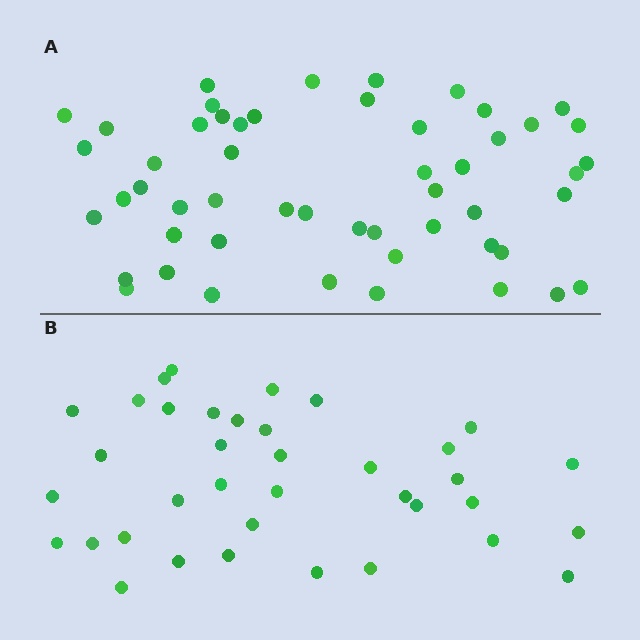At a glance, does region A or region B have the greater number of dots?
Region A (the top region) has more dots.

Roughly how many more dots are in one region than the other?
Region A has approximately 15 more dots than region B.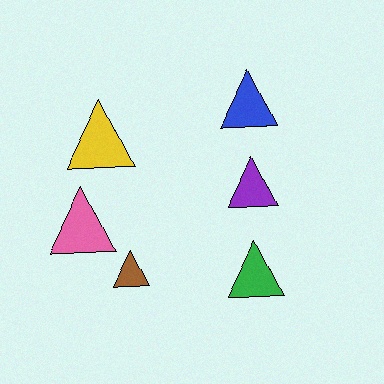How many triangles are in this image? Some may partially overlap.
There are 6 triangles.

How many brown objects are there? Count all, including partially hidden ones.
There is 1 brown object.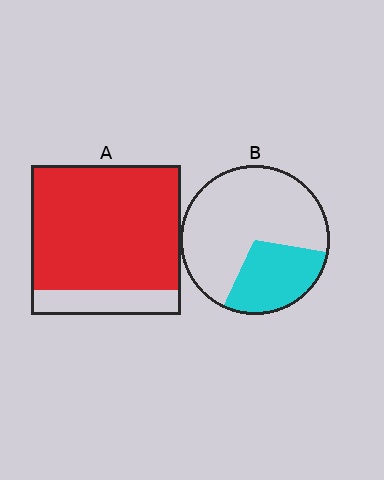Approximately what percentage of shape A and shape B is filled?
A is approximately 85% and B is approximately 30%.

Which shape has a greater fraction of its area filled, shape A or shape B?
Shape A.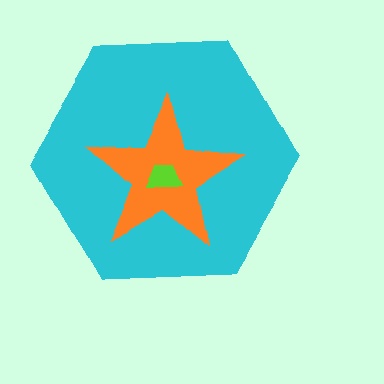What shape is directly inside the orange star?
The lime trapezoid.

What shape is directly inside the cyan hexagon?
The orange star.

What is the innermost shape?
The lime trapezoid.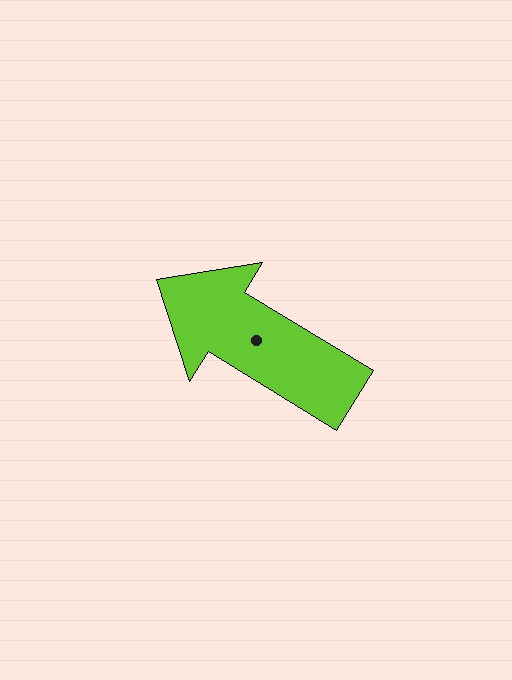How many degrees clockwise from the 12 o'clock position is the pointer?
Approximately 301 degrees.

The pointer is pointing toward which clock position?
Roughly 10 o'clock.